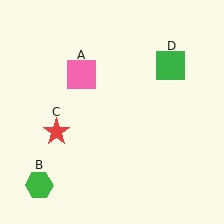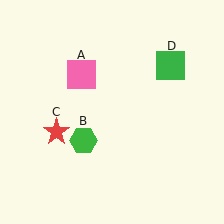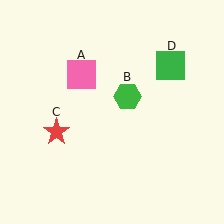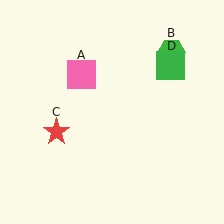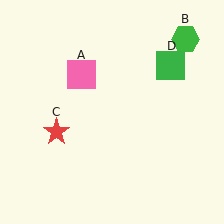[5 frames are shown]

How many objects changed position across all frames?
1 object changed position: green hexagon (object B).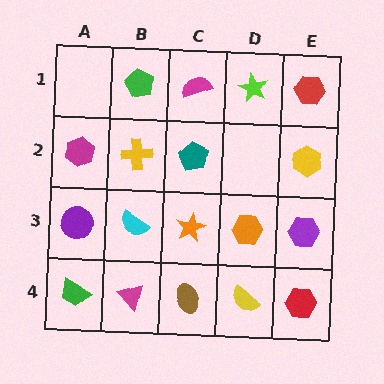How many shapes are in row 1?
4 shapes.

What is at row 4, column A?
A green trapezoid.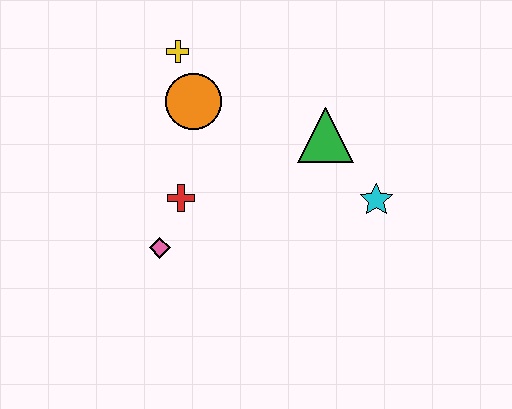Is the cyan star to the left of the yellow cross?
No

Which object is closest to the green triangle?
The cyan star is closest to the green triangle.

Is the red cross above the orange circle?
No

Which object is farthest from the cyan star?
The yellow cross is farthest from the cyan star.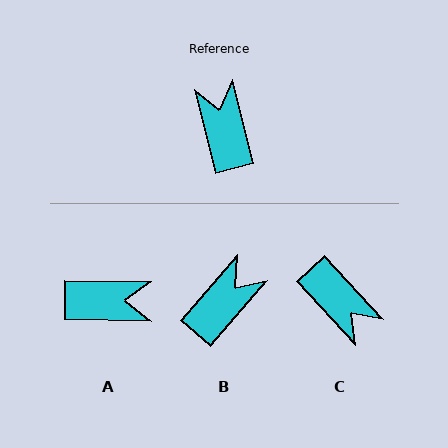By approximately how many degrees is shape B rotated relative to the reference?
Approximately 55 degrees clockwise.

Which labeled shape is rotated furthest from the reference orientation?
C, about 152 degrees away.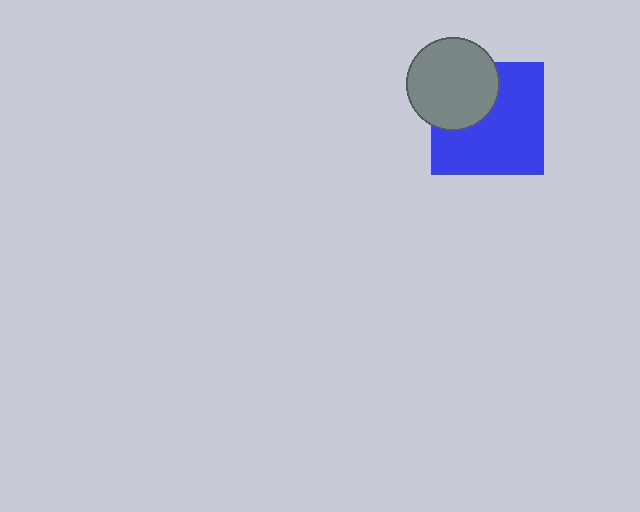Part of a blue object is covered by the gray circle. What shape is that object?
It is a square.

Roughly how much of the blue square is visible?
Most of it is visible (roughly 67%).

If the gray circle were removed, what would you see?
You would see the complete blue square.